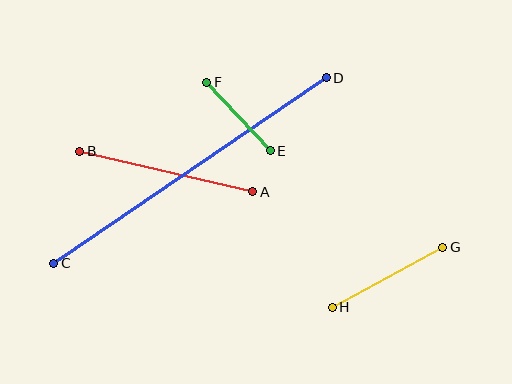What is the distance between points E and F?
The distance is approximately 94 pixels.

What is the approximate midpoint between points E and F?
The midpoint is at approximately (238, 117) pixels.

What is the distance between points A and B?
The distance is approximately 178 pixels.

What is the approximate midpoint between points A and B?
The midpoint is at approximately (166, 171) pixels.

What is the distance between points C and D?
The distance is approximately 330 pixels.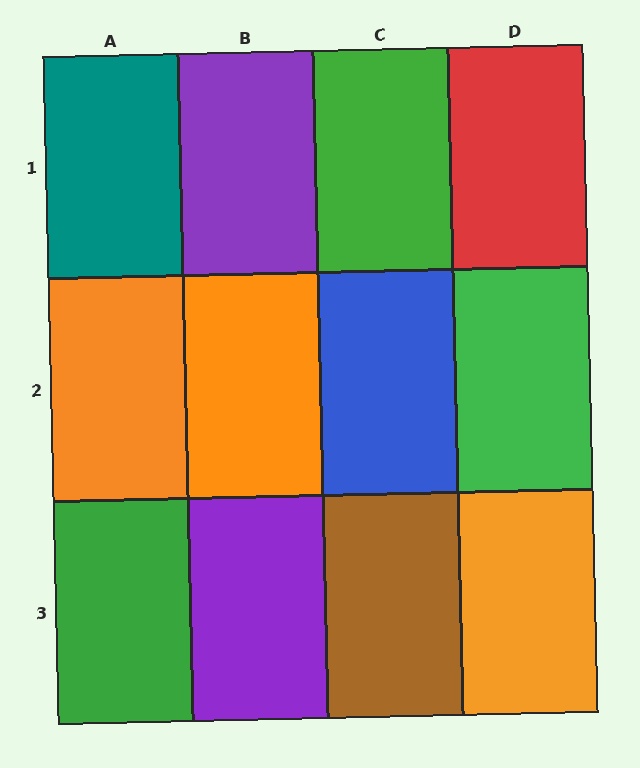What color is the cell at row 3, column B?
Purple.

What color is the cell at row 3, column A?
Green.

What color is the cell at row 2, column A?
Orange.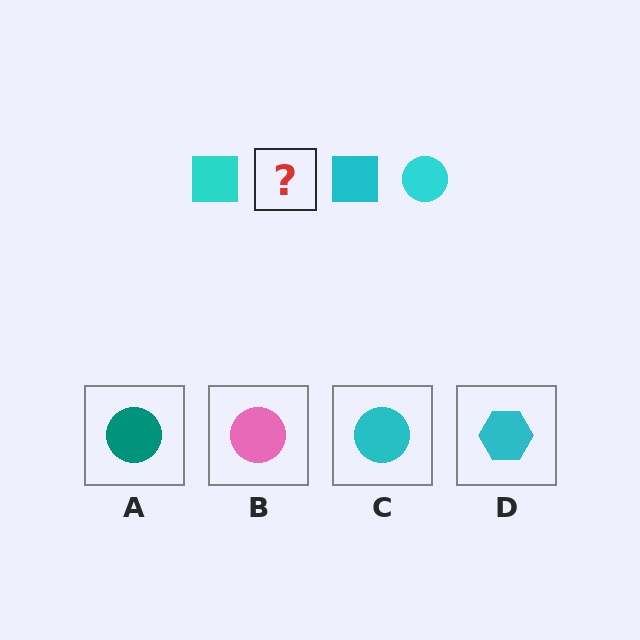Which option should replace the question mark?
Option C.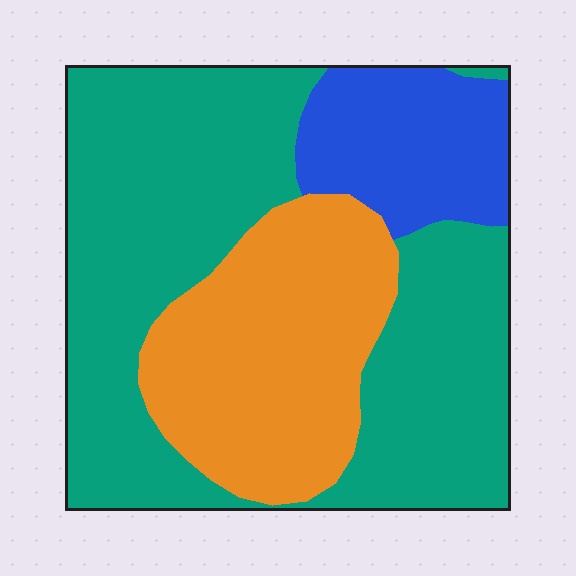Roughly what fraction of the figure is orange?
Orange takes up about one quarter (1/4) of the figure.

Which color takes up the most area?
Teal, at roughly 55%.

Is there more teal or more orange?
Teal.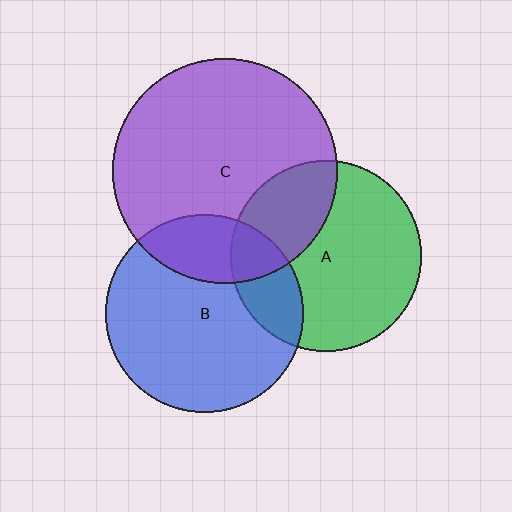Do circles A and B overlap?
Yes.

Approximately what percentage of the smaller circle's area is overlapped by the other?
Approximately 20%.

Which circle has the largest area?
Circle C (purple).